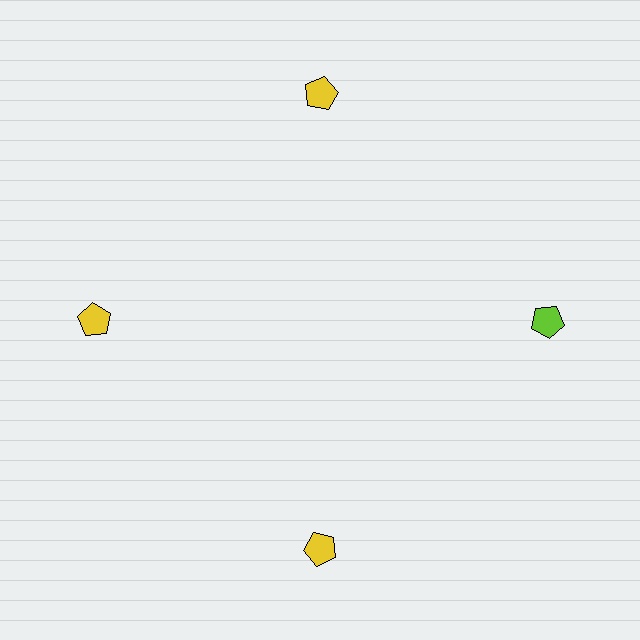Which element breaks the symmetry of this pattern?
The lime pentagon at roughly the 3 o'clock position breaks the symmetry. All other shapes are yellow pentagons.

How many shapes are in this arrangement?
There are 4 shapes arranged in a ring pattern.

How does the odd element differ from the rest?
It has a different color: lime instead of yellow.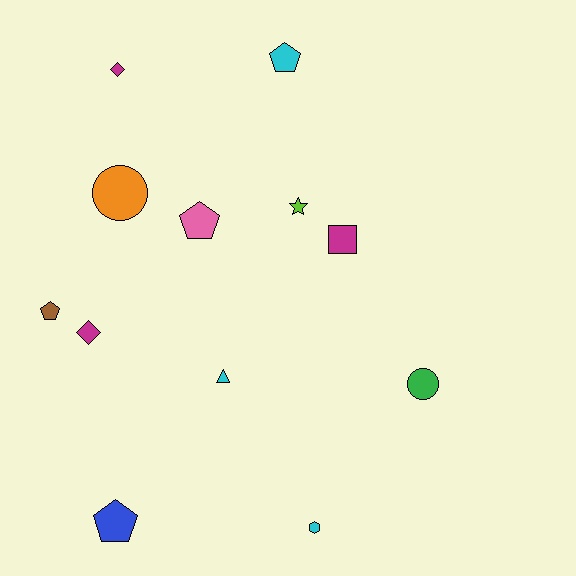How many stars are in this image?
There is 1 star.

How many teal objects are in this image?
There are no teal objects.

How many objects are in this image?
There are 12 objects.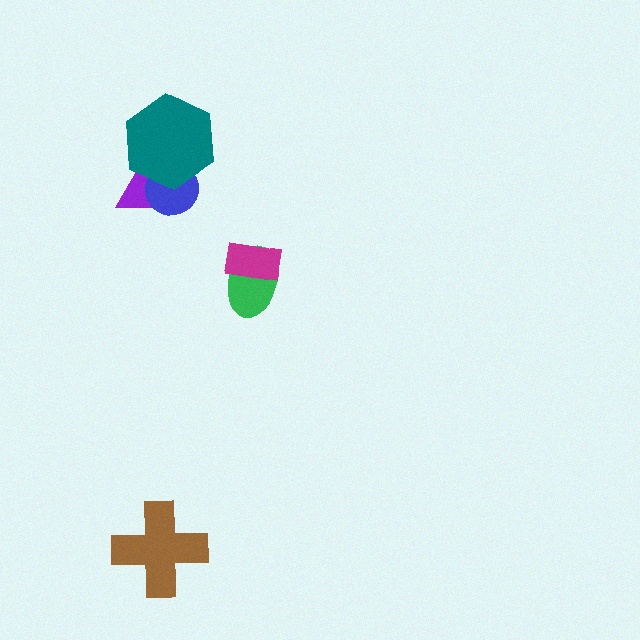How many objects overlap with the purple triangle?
2 objects overlap with the purple triangle.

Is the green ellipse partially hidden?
Yes, it is partially covered by another shape.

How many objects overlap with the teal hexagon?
2 objects overlap with the teal hexagon.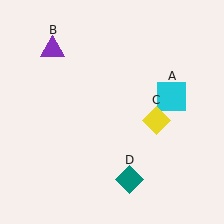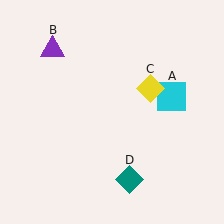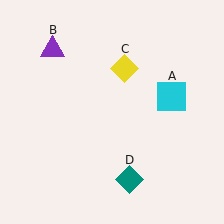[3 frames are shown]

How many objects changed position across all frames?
1 object changed position: yellow diamond (object C).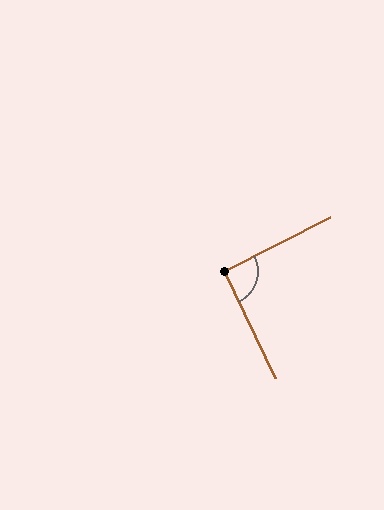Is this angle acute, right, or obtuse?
It is approximately a right angle.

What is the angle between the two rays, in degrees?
Approximately 91 degrees.